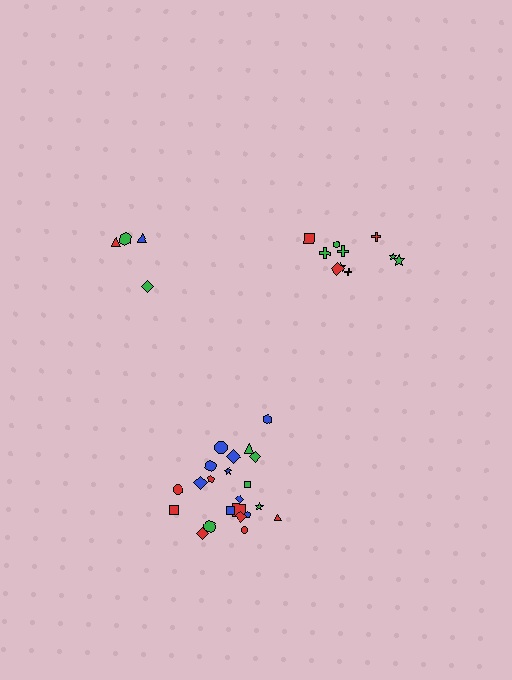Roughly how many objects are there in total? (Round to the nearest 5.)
Roughly 35 objects in total.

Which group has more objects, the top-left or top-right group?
The top-right group.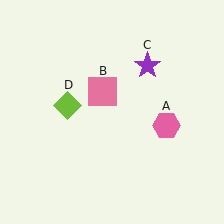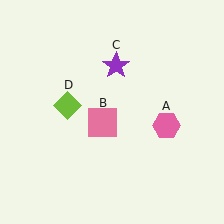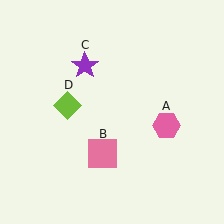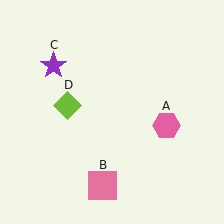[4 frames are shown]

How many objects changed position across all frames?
2 objects changed position: pink square (object B), purple star (object C).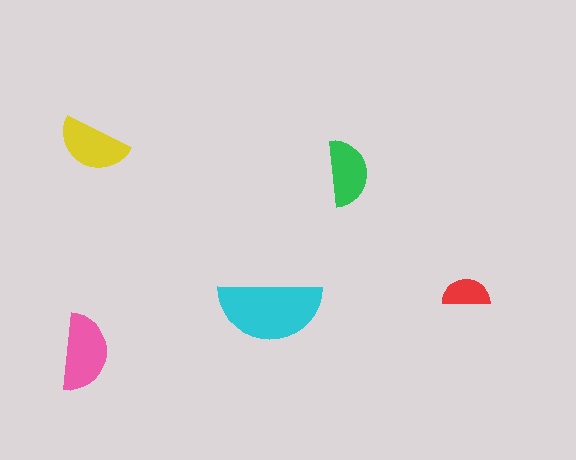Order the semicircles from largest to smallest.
the cyan one, the pink one, the yellow one, the green one, the red one.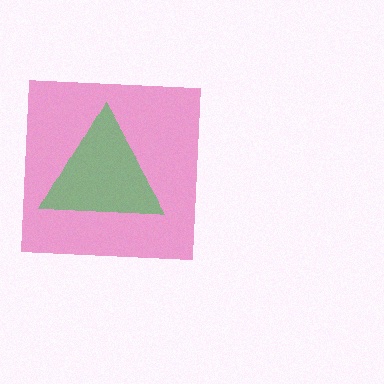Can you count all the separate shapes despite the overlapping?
Yes, there are 2 separate shapes.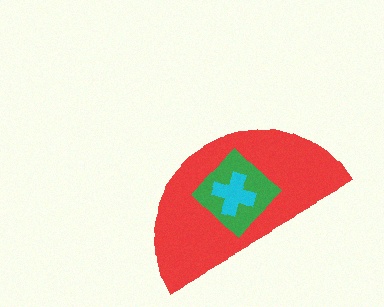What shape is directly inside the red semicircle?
The green diamond.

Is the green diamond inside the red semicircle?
Yes.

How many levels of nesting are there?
3.